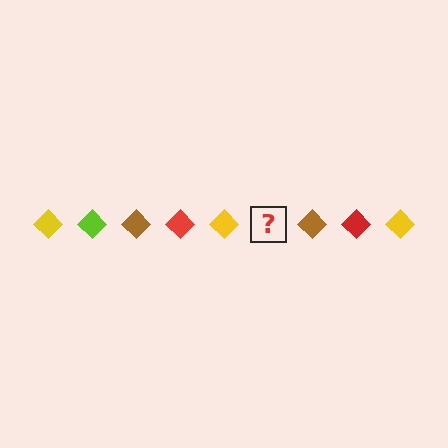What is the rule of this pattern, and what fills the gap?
The rule is that the pattern cycles through yellow, lime, brown, red diamonds. The gap should be filled with a lime diamond.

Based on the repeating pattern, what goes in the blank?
The blank should be a lime diamond.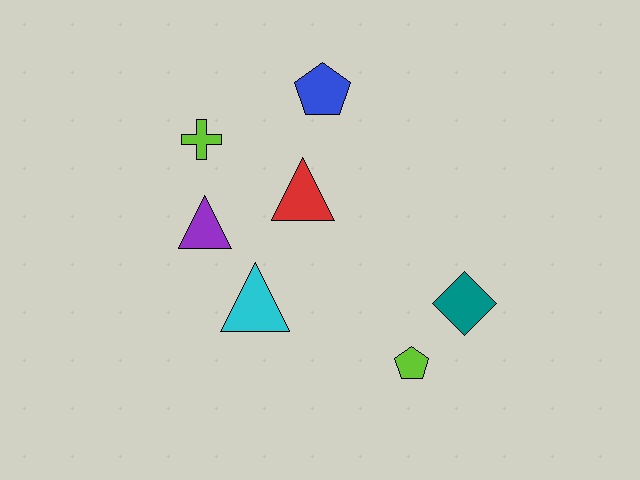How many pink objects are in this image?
There are no pink objects.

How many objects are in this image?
There are 7 objects.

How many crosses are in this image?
There is 1 cross.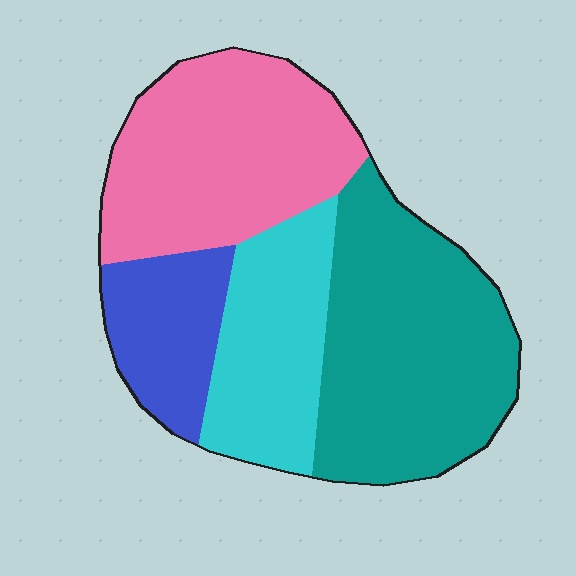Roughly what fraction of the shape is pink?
Pink covers roughly 30% of the shape.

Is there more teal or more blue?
Teal.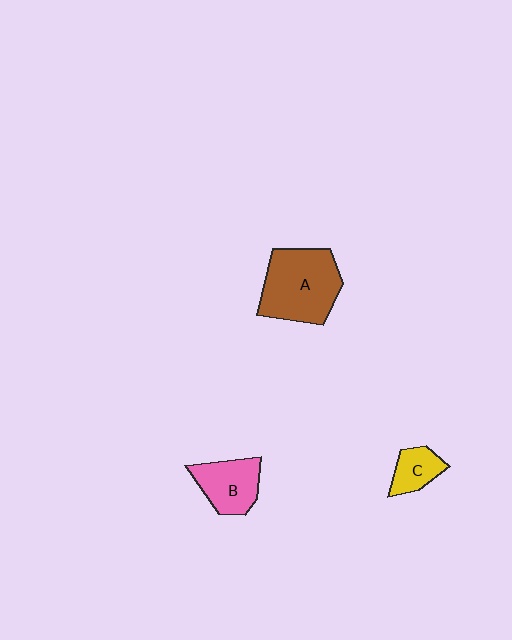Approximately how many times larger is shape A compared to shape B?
Approximately 1.7 times.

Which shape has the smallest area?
Shape C (yellow).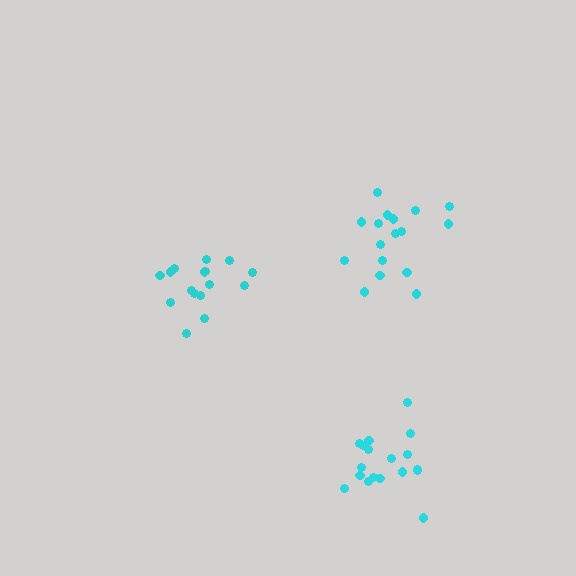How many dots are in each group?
Group 1: 18 dots, Group 2: 16 dots, Group 3: 17 dots (51 total).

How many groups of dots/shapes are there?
There are 3 groups.